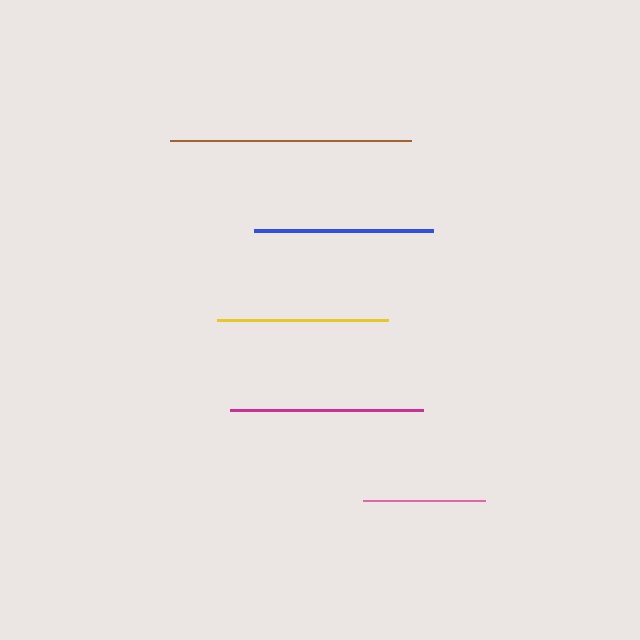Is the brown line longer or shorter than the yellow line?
The brown line is longer than the yellow line.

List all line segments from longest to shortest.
From longest to shortest: brown, magenta, blue, yellow, pink.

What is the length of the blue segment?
The blue segment is approximately 179 pixels long.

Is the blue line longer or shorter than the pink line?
The blue line is longer than the pink line.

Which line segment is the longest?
The brown line is the longest at approximately 241 pixels.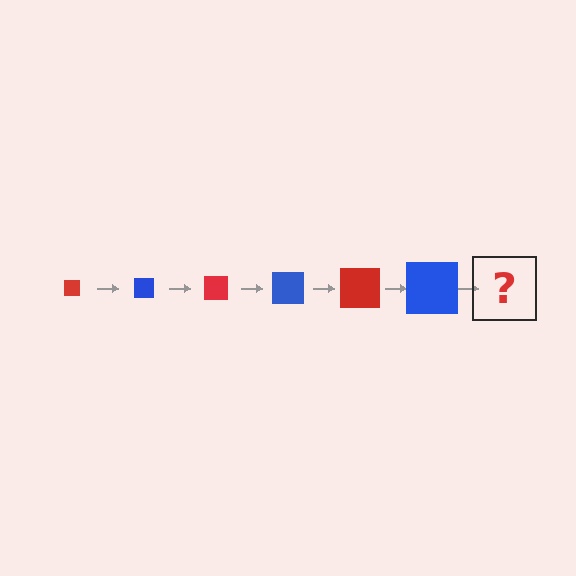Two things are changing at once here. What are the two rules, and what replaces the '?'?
The two rules are that the square grows larger each step and the color cycles through red and blue. The '?' should be a red square, larger than the previous one.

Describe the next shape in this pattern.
It should be a red square, larger than the previous one.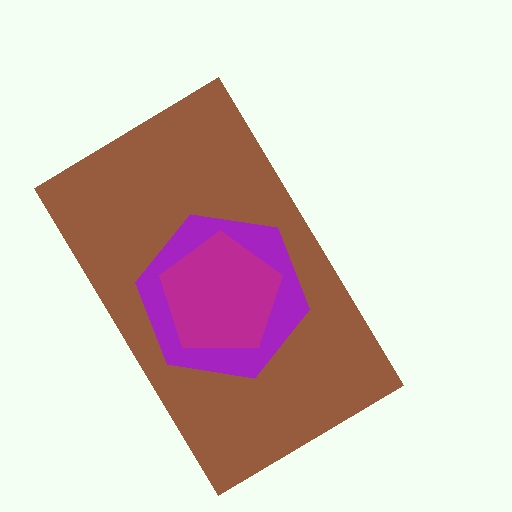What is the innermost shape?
The magenta pentagon.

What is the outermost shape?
The brown rectangle.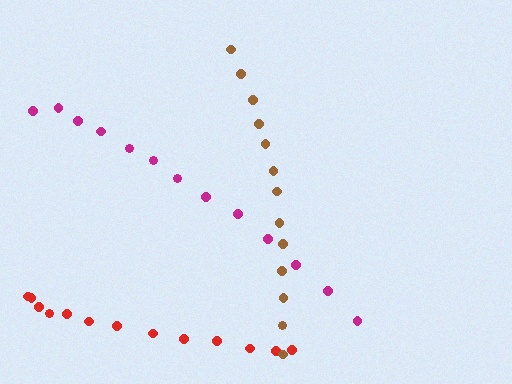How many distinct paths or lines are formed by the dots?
There are 3 distinct paths.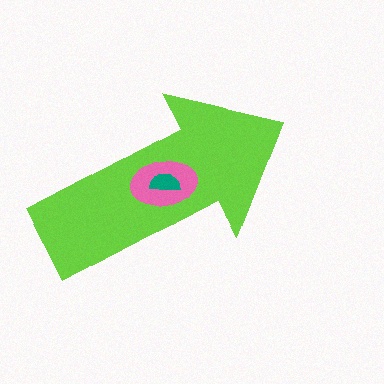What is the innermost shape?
The teal semicircle.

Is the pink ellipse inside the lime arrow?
Yes.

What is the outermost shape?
The lime arrow.